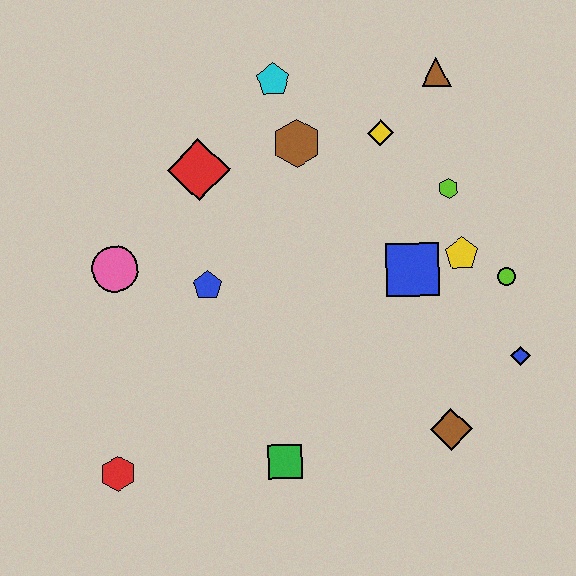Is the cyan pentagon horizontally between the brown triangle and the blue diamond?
No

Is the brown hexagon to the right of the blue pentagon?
Yes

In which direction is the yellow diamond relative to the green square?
The yellow diamond is above the green square.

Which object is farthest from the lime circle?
The red hexagon is farthest from the lime circle.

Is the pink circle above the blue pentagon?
Yes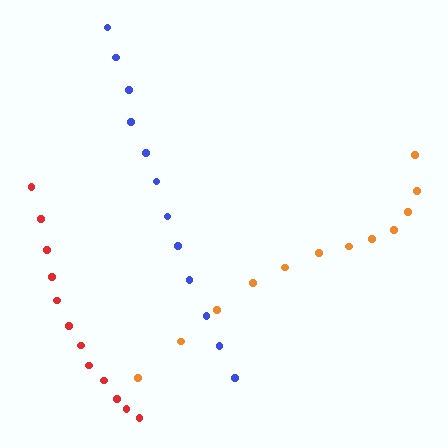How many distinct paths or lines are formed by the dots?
There are 3 distinct paths.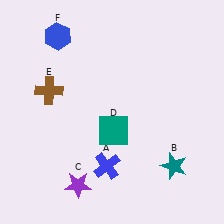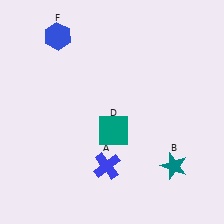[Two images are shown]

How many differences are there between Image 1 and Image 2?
There are 2 differences between the two images.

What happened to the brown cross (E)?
The brown cross (E) was removed in Image 2. It was in the top-left area of Image 1.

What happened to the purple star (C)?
The purple star (C) was removed in Image 2. It was in the bottom-left area of Image 1.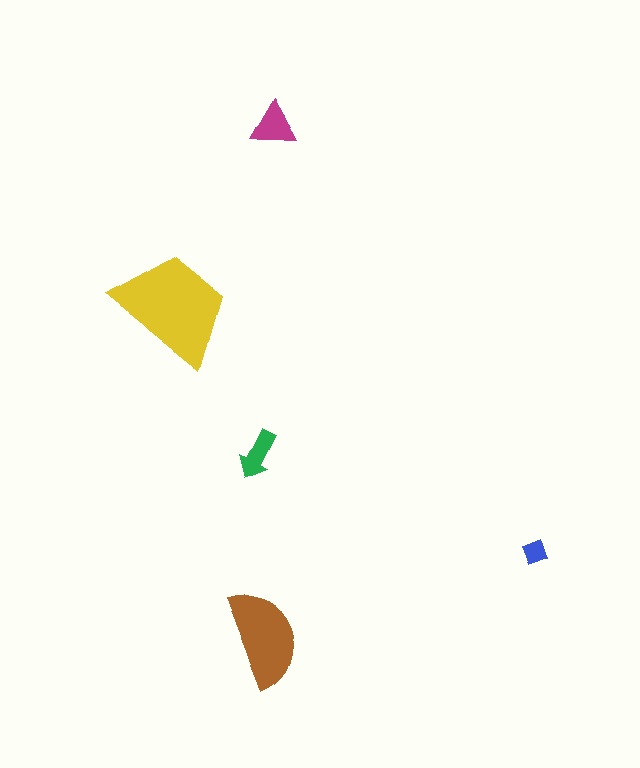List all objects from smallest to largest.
The blue diamond, the green arrow, the magenta triangle, the brown semicircle, the yellow trapezoid.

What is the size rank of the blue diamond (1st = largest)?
5th.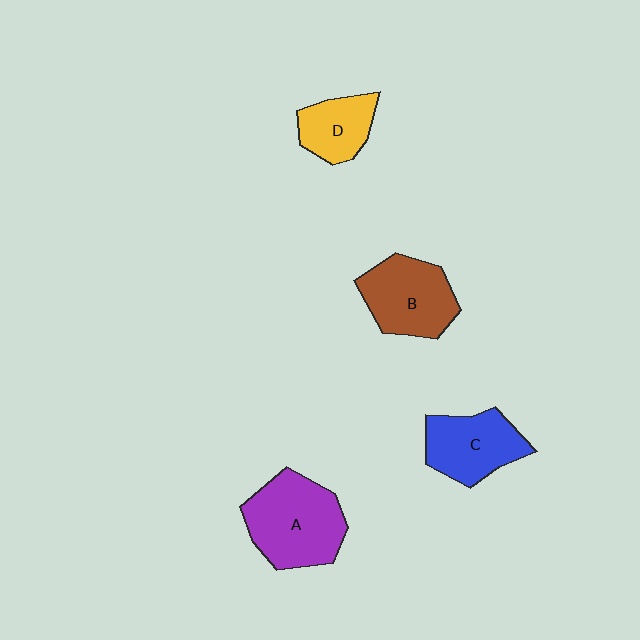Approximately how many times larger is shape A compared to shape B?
Approximately 1.2 times.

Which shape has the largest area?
Shape A (purple).